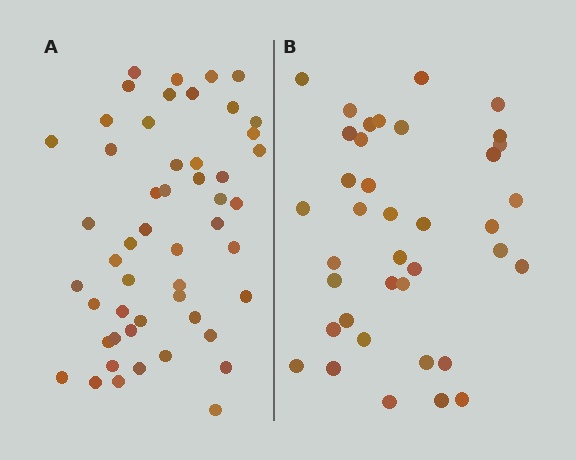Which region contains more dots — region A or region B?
Region A (the left region) has more dots.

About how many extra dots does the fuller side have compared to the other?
Region A has approximately 15 more dots than region B.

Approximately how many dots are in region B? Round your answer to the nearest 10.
About 40 dots. (The exact count is 38, which rounds to 40.)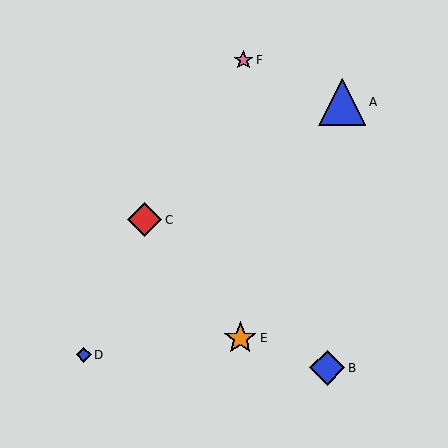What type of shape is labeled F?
Shape F is a pink star.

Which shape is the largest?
The blue triangle (labeled A) is the largest.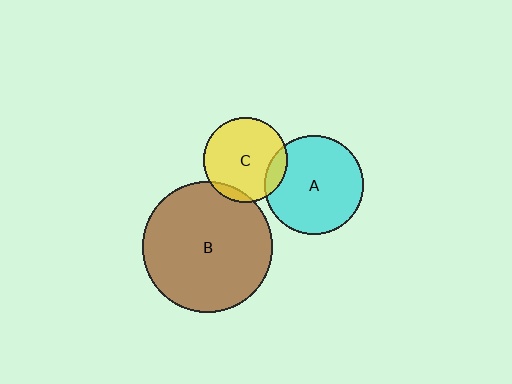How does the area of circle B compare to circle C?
Approximately 2.4 times.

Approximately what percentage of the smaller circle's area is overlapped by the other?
Approximately 10%.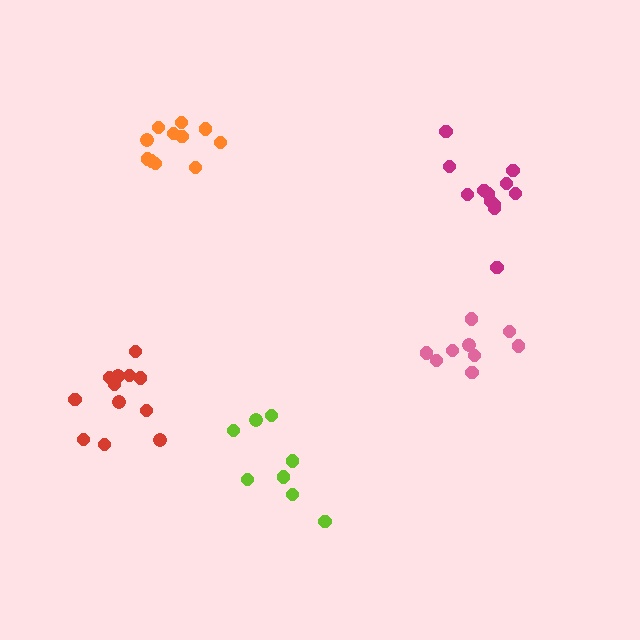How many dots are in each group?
Group 1: 12 dots, Group 2: 11 dots, Group 3: 9 dots, Group 4: 8 dots, Group 5: 12 dots (52 total).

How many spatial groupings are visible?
There are 5 spatial groupings.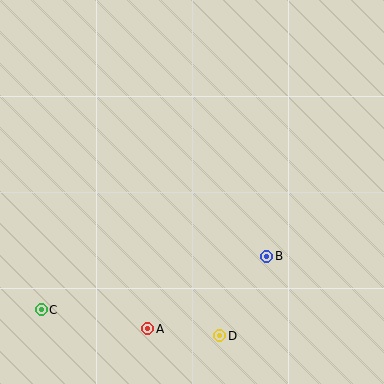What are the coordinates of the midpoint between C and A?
The midpoint between C and A is at (95, 319).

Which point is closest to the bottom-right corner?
Point D is closest to the bottom-right corner.